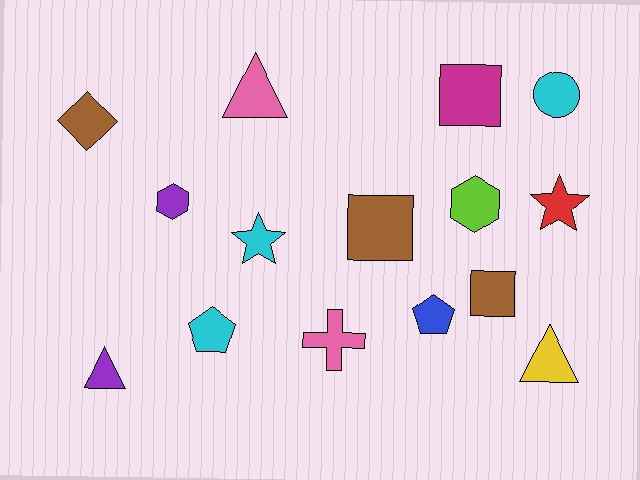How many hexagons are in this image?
There are 2 hexagons.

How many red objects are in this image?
There is 1 red object.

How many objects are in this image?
There are 15 objects.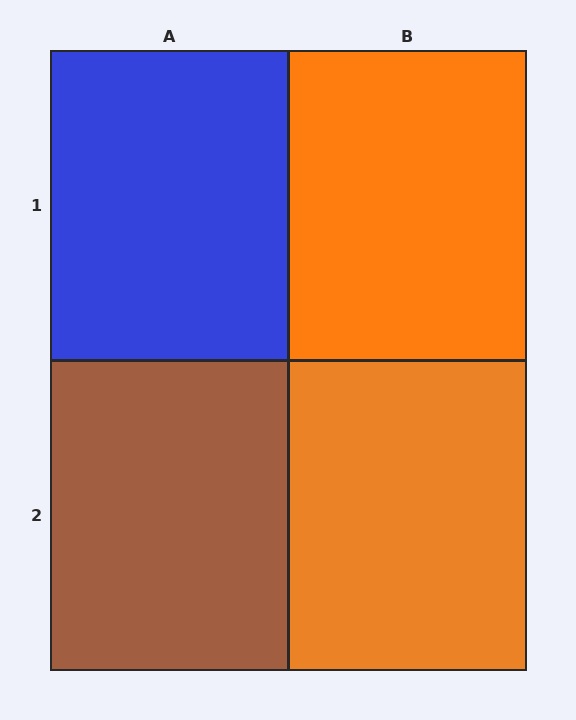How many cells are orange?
2 cells are orange.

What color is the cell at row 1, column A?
Blue.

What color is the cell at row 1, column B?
Orange.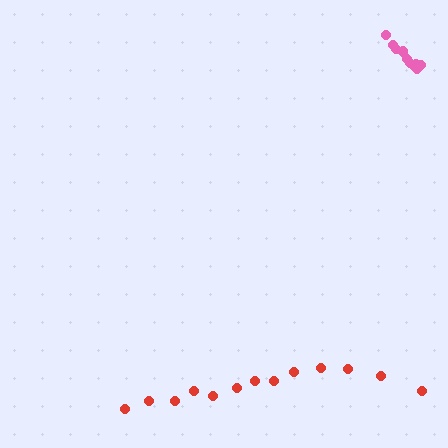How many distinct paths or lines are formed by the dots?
There are 2 distinct paths.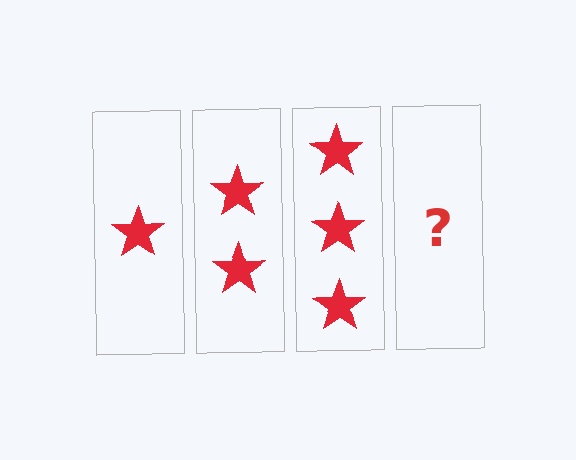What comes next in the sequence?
The next element should be 4 stars.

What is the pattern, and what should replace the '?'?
The pattern is that each step adds one more star. The '?' should be 4 stars.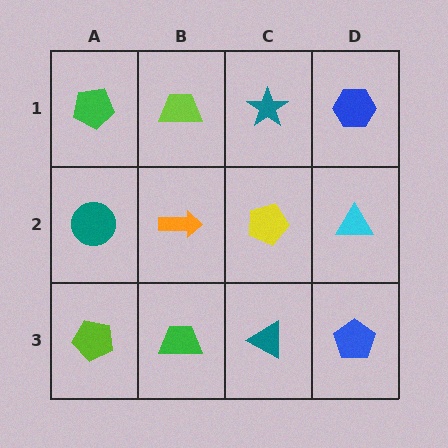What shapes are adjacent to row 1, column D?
A cyan triangle (row 2, column D), a teal star (row 1, column C).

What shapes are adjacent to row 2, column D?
A blue hexagon (row 1, column D), a blue pentagon (row 3, column D), a yellow pentagon (row 2, column C).